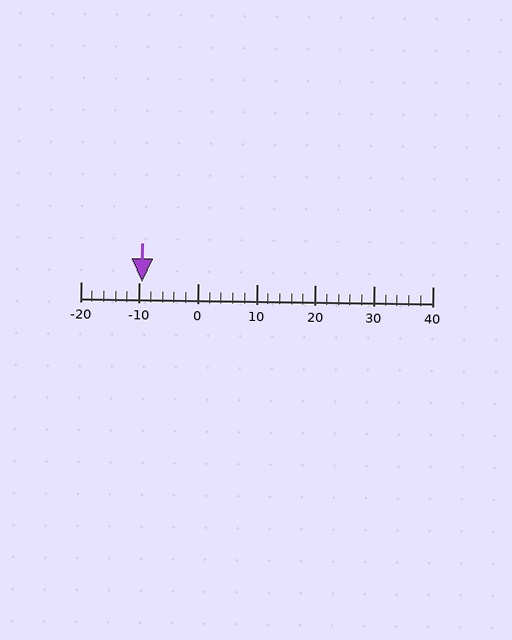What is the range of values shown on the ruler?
The ruler shows values from -20 to 40.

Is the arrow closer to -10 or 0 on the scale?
The arrow is closer to -10.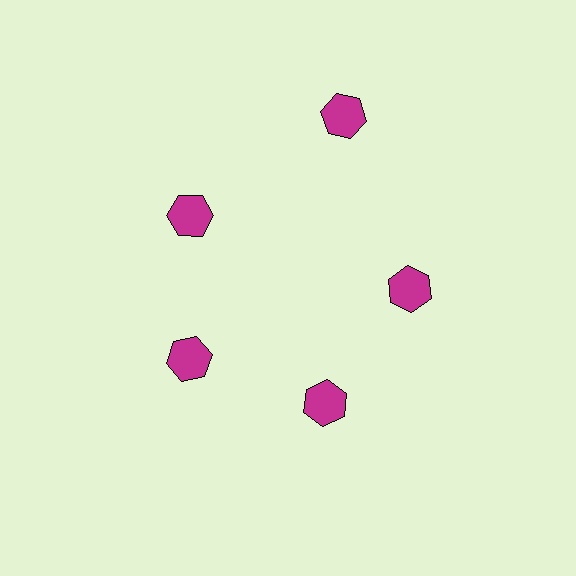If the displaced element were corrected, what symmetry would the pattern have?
It would have 5-fold rotational symmetry — the pattern would map onto itself every 72 degrees.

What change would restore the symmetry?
The symmetry would be restored by moving it inward, back onto the ring so that all 5 hexagons sit at equal angles and equal distance from the center.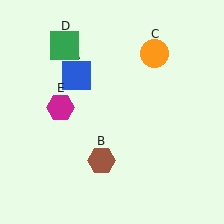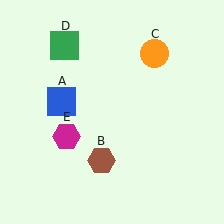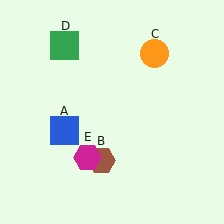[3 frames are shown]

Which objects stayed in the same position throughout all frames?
Brown hexagon (object B) and orange circle (object C) and green square (object D) remained stationary.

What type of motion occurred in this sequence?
The blue square (object A), magenta hexagon (object E) rotated counterclockwise around the center of the scene.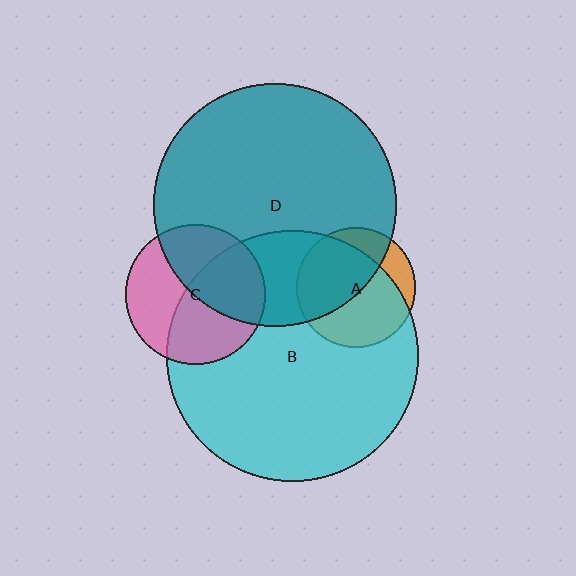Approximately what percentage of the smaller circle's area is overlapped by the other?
Approximately 30%.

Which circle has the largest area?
Circle B (cyan).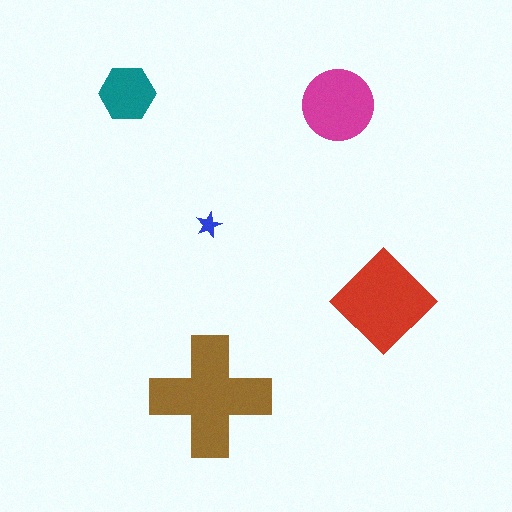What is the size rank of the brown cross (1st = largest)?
1st.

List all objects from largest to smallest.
The brown cross, the red diamond, the magenta circle, the teal hexagon, the blue star.